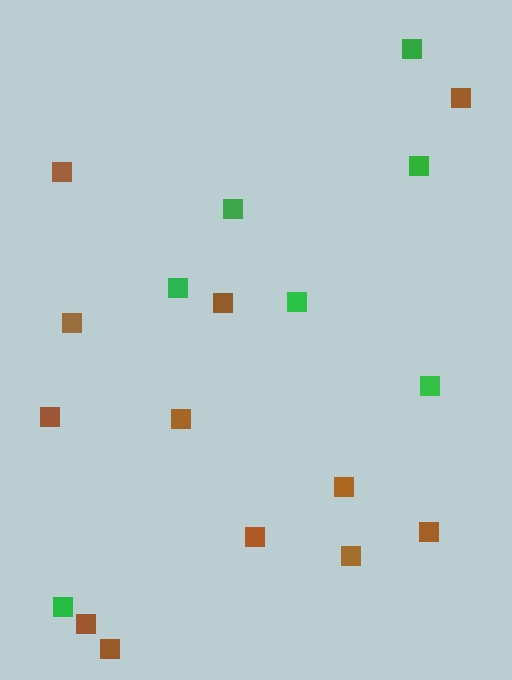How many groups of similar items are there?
There are 2 groups: one group of brown squares (12) and one group of green squares (7).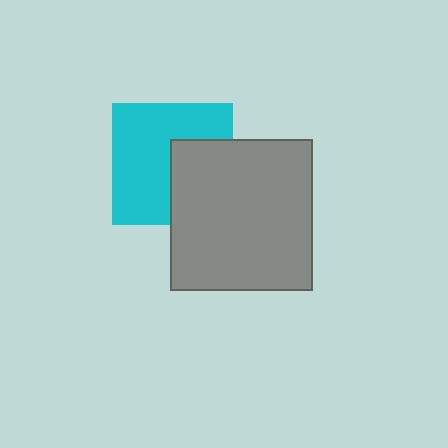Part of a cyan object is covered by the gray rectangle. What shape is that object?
It is a square.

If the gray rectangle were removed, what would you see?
You would see the complete cyan square.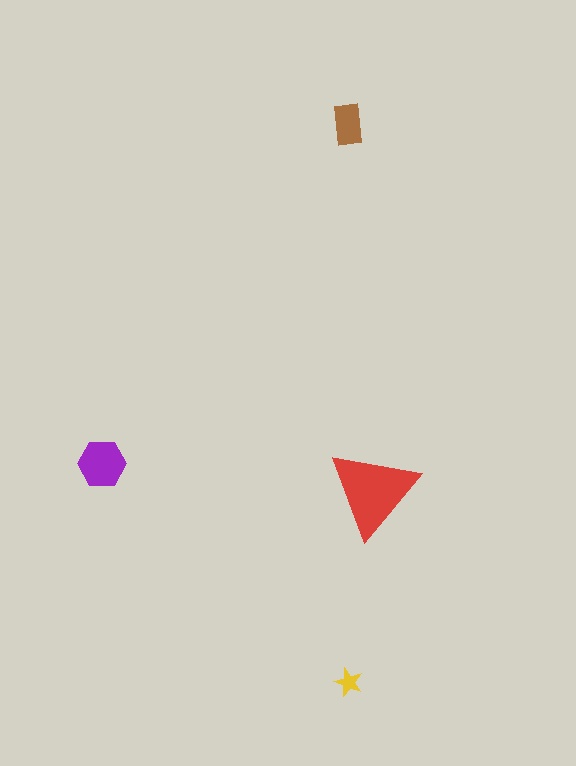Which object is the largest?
The red triangle.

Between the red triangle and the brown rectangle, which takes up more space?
The red triangle.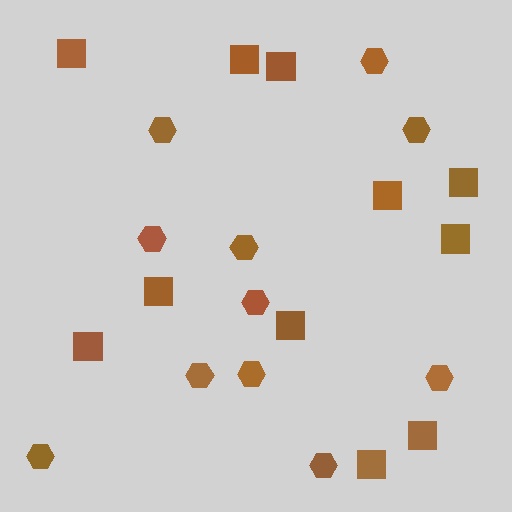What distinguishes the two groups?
There are 2 groups: one group of hexagons (11) and one group of squares (11).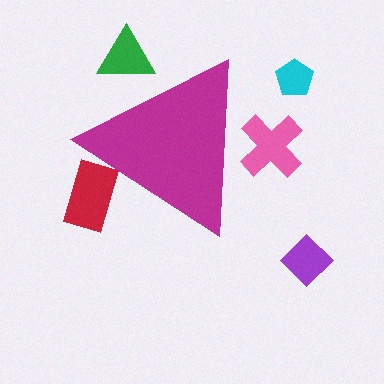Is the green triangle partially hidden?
Yes, the green triangle is partially hidden behind the magenta triangle.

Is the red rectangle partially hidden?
Yes, the red rectangle is partially hidden behind the magenta triangle.